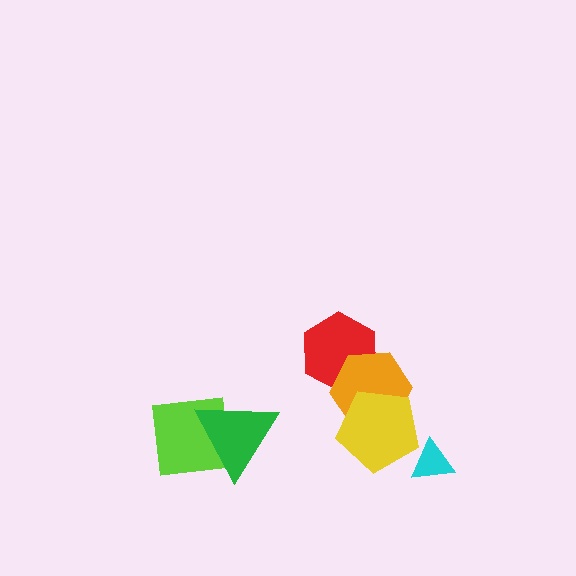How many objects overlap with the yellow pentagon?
1 object overlaps with the yellow pentagon.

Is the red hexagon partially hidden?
Yes, it is partially covered by another shape.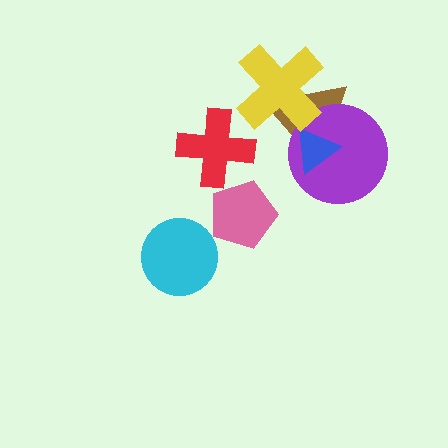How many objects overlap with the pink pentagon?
0 objects overlap with the pink pentagon.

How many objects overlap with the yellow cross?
1 object overlaps with the yellow cross.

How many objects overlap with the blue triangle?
2 objects overlap with the blue triangle.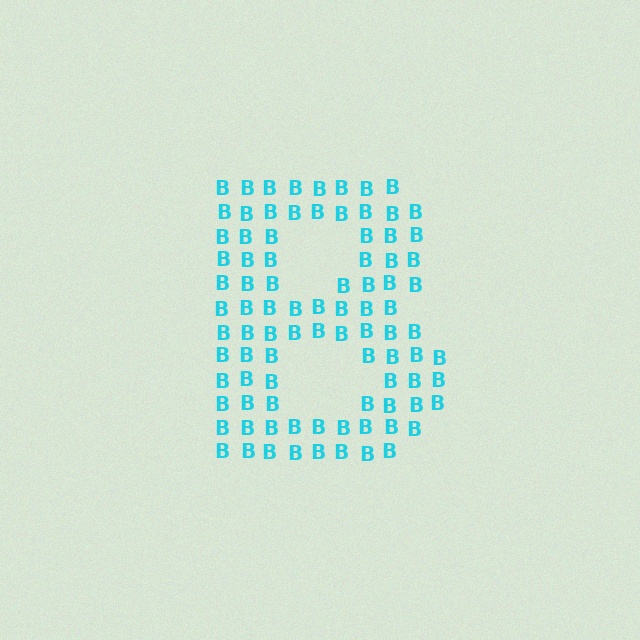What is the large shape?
The large shape is the letter B.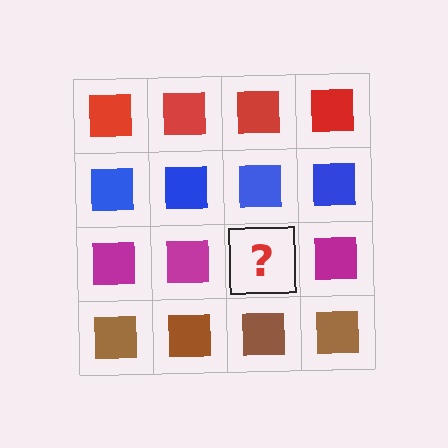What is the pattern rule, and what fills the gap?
The rule is that each row has a consistent color. The gap should be filled with a magenta square.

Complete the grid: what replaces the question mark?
The question mark should be replaced with a magenta square.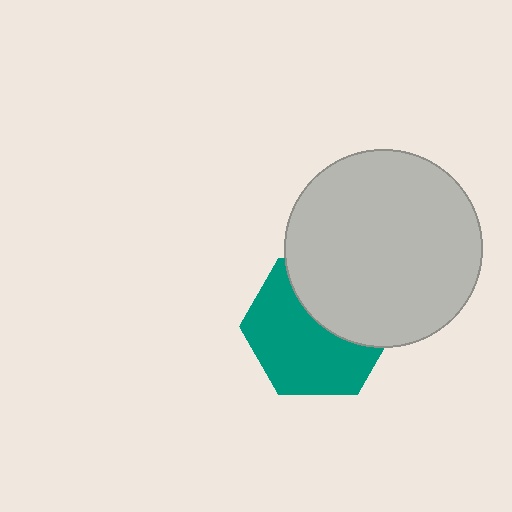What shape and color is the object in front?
The object in front is a light gray circle.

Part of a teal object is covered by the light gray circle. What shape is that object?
It is a hexagon.